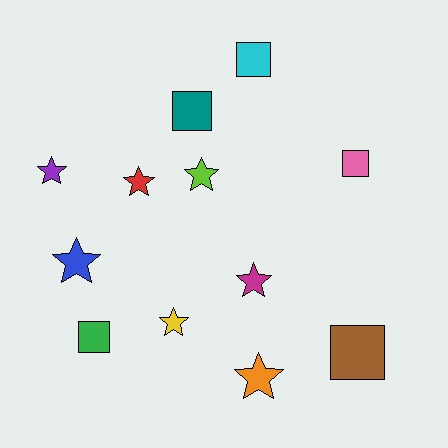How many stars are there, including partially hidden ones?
There are 7 stars.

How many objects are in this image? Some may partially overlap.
There are 12 objects.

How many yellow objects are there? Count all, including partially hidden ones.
There is 1 yellow object.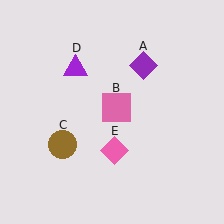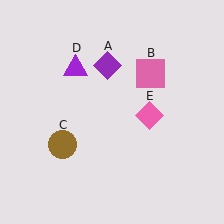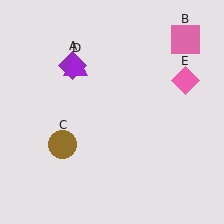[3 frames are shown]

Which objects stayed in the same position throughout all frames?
Brown circle (object C) and purple triangle (object D) remained stationary.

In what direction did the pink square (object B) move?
The pink square (object B) moved up and to the right.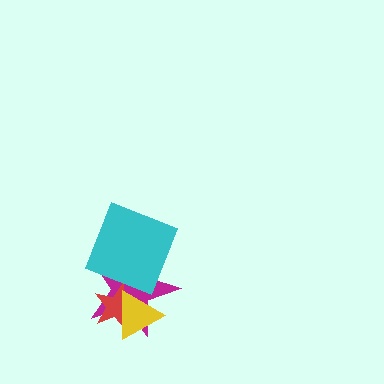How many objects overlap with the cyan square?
1 object overlaps with the cyan square.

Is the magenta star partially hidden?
Yes, it is partially covered by another shape.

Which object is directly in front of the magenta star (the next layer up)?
The red star is directly in front of the magenta star.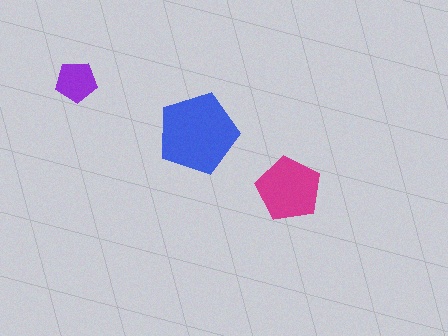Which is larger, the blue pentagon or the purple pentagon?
The blue one.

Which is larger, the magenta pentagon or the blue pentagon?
The blue one.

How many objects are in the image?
There are 3 objects in the image.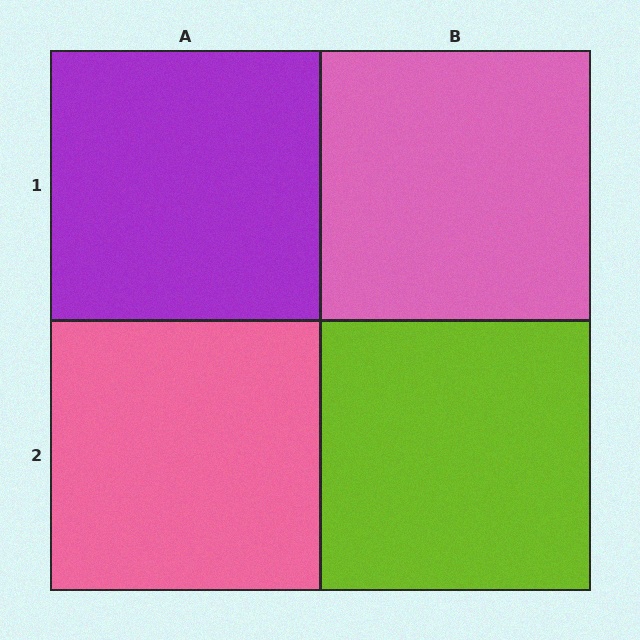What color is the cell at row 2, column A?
Pink.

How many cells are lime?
1 cell is lime.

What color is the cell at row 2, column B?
Lime.